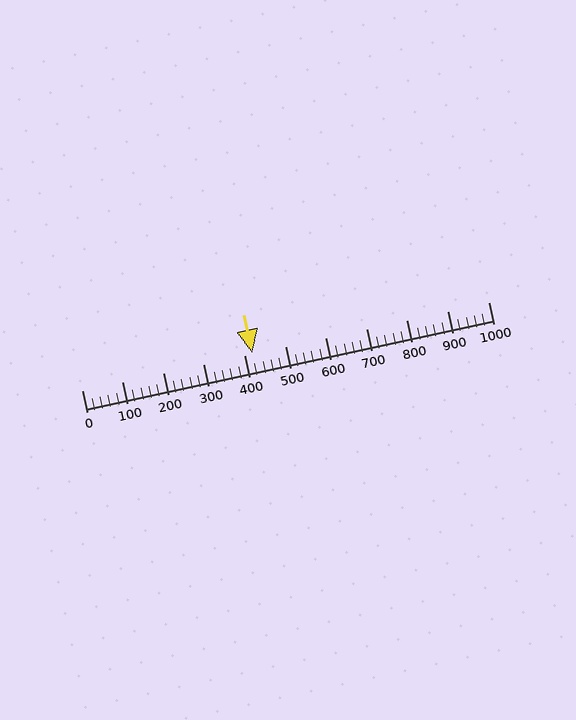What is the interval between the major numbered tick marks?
The major tick marks are spaced 100 units apart.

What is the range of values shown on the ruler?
The ruler shows values from 0 to 1000.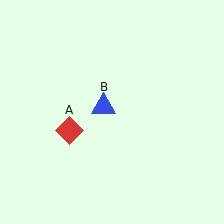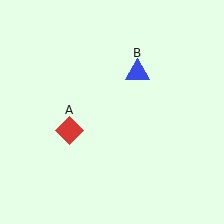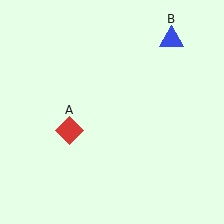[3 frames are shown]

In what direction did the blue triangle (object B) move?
The blue triangle (object B) moved up and to the right.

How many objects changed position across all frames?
1 object changed position: blue triangle (object B).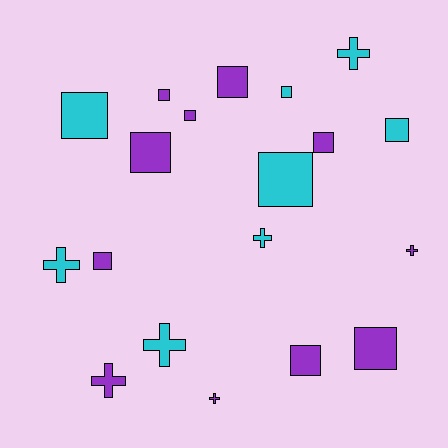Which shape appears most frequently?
Square, with 12 objects.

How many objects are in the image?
There are 19 objects.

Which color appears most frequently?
Purple, with 11 objects.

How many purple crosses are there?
There are 3 purple crosses.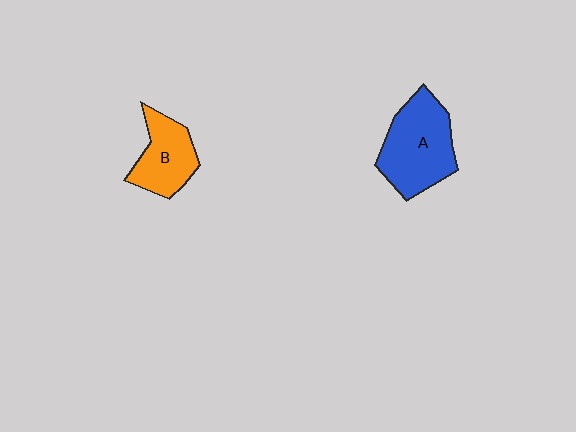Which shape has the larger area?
Shape A (blue).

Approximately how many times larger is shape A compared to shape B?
Approximately 1.5 times.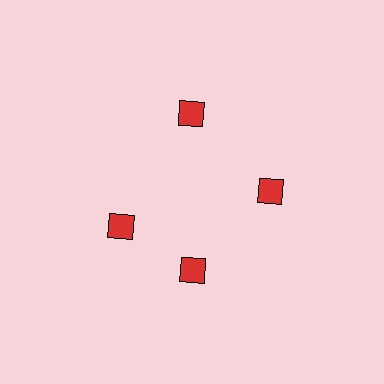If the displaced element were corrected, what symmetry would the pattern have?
It would have 4-fold rotational symmetry — the pattern would map onto itself every 90 degrees.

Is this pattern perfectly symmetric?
No. The 4 red squares are arranged in a ring, but one element near the 9 o'clock position is rotated out of alignment along the ring, breaking the 4-fold rotational symmetry.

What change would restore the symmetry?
The symmetry would be restored by rotating it back into even spacing with its neighbors so that all 4 squares sit at equal angles and equal distance from the center.